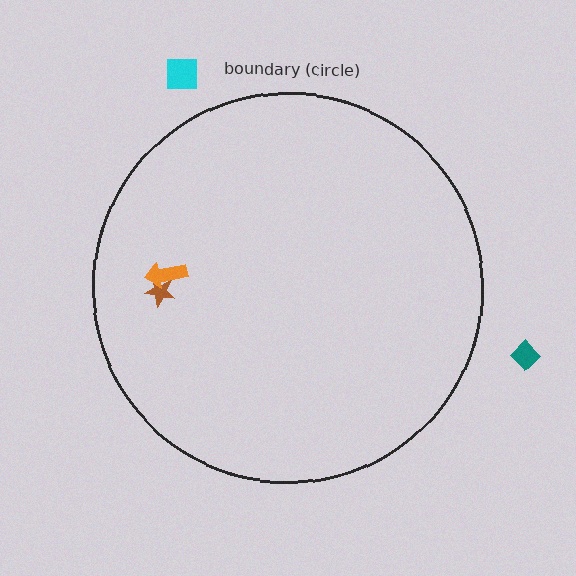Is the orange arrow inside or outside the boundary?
Inside.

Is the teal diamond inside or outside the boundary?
Outside.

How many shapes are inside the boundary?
2 inside, 2 outside.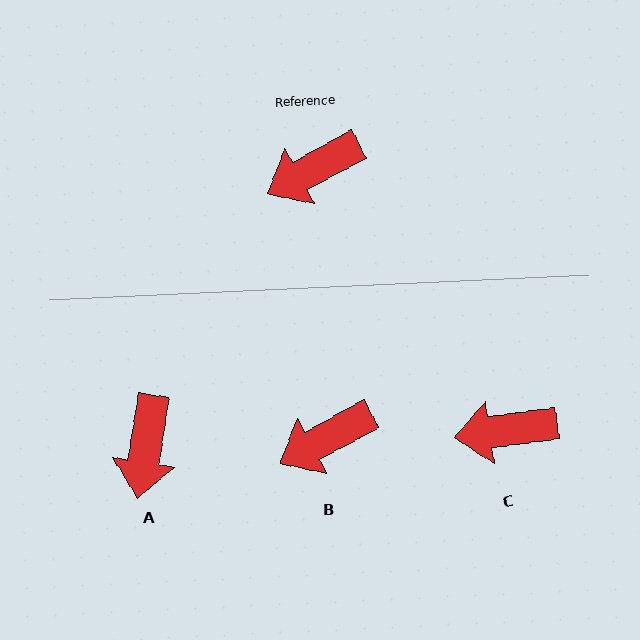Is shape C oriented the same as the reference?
No, it is off by about 20 degrees.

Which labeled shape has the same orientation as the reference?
B.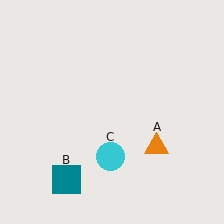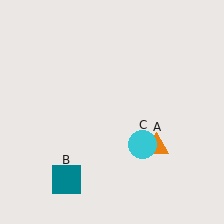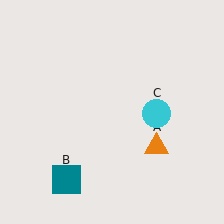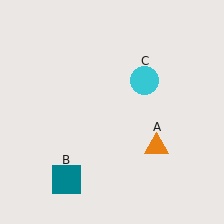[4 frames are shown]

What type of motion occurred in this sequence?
The cyan circle (object C) rotated counterclockwise around the center of the scene.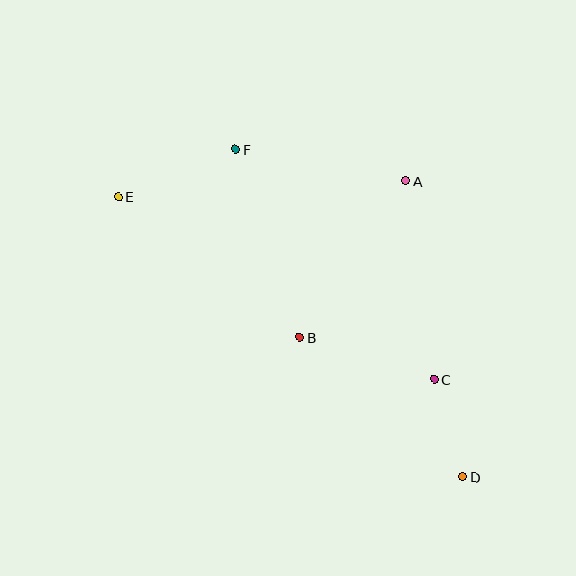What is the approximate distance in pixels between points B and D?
The distance between B and D is approximately 214 pixels.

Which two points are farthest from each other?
Points D and E are farthest from each other.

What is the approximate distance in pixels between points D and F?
The distance between D and F is approximately 398 pixels.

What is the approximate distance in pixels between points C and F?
The distance between C and F is approximately 303 pixels.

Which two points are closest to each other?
Points C and D are closest to each other.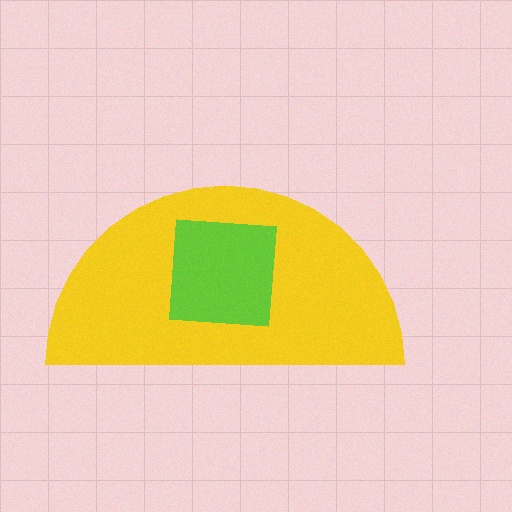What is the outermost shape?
The yellow semicircle.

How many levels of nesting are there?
2.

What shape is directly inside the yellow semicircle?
The lime square.